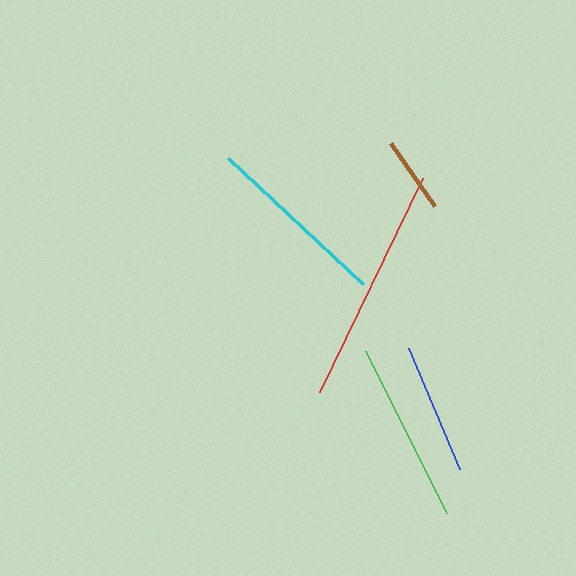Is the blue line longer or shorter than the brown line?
The blue line is longer than the brown line.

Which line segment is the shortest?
The brown line is the shortest at approximately 77 pixels.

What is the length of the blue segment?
The blue segment is approximately 131 pixels long.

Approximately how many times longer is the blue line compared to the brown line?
The blue line is approximately 1.7 times the length of the brown line.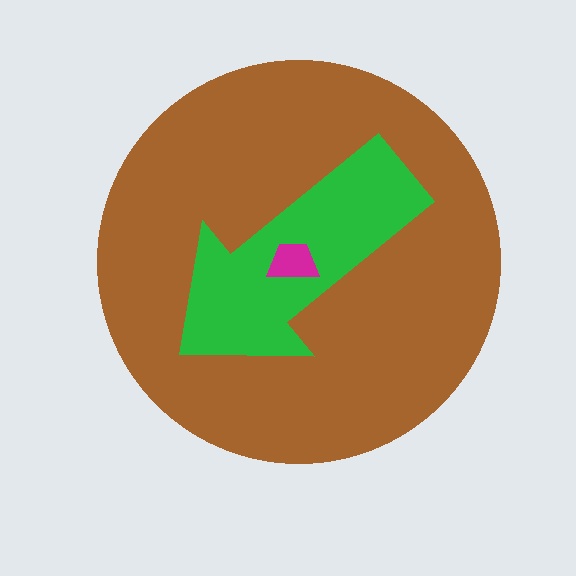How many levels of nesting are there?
3.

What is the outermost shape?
The brown circle.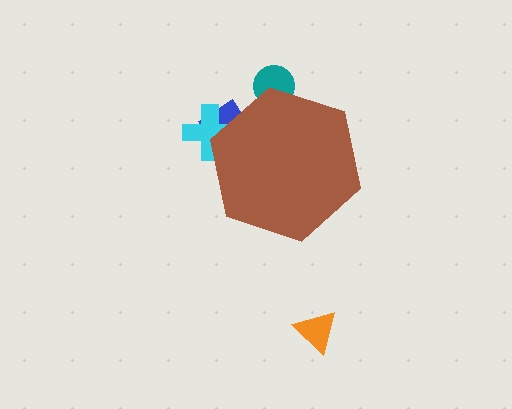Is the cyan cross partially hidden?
Yes, the cyan cross is partially hidden behind the brown hexagon.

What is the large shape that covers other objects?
A brown hexagon.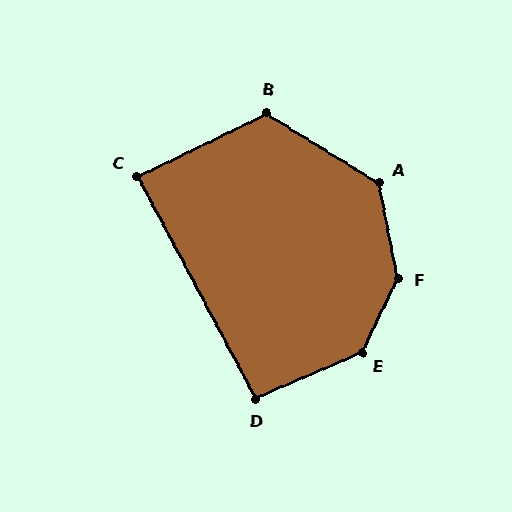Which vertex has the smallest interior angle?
C, at approximately 88 degrees.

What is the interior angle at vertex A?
Approximately 133 degrees (obtuse).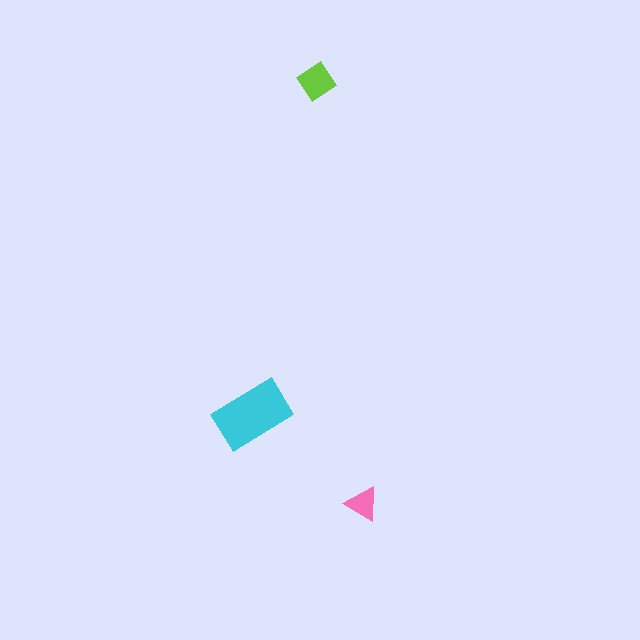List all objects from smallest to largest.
The pink triangle, the lime diamond, the cyan rectangle.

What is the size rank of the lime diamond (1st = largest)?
2nd.